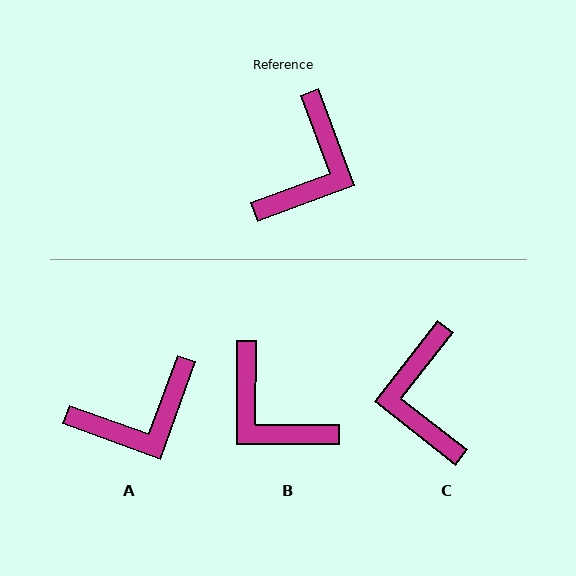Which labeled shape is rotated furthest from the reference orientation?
C, about 148 degrees away.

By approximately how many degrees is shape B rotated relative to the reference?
Approximately 110 degrees clockwise.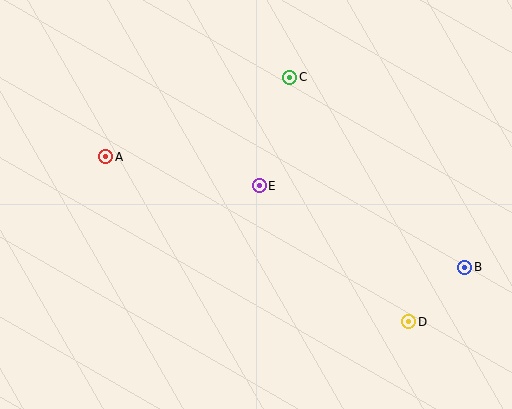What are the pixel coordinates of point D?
Point D is at (409, 322).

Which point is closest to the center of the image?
Point E at (259, 186) is closest to the center.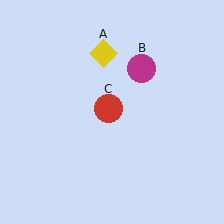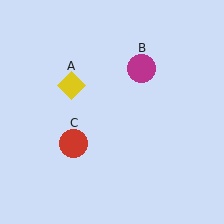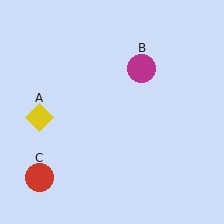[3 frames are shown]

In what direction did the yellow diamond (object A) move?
The yellow diamond (object A) moved down and to the left.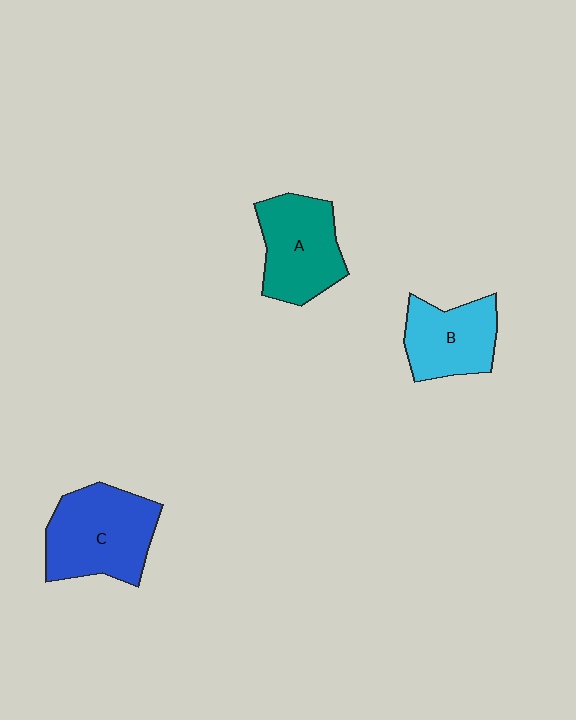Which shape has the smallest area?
Shape B (cyan).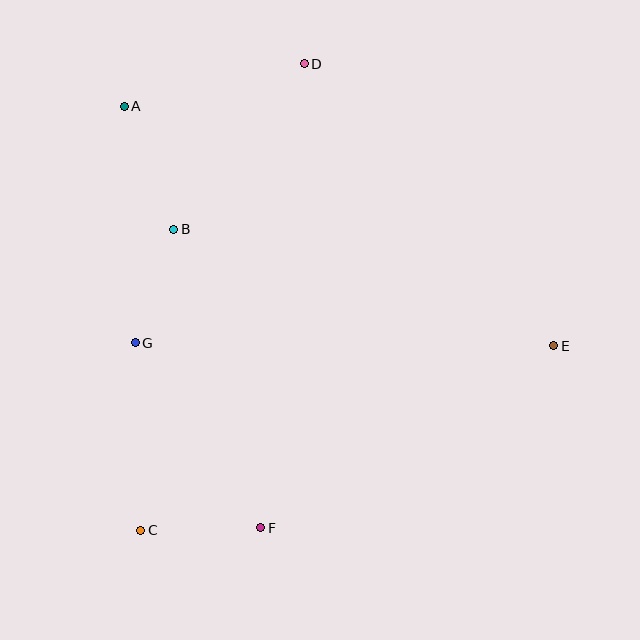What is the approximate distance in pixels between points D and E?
The distance between D and E is approximately 377 pixels.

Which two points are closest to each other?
Points B and G are closest to each other.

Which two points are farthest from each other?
Points C and D are farthest from each other.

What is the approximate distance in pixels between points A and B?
The distance between A and B is approximately 133 pixels.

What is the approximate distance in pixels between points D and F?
The distance between D and F is approximately 466 pixels.